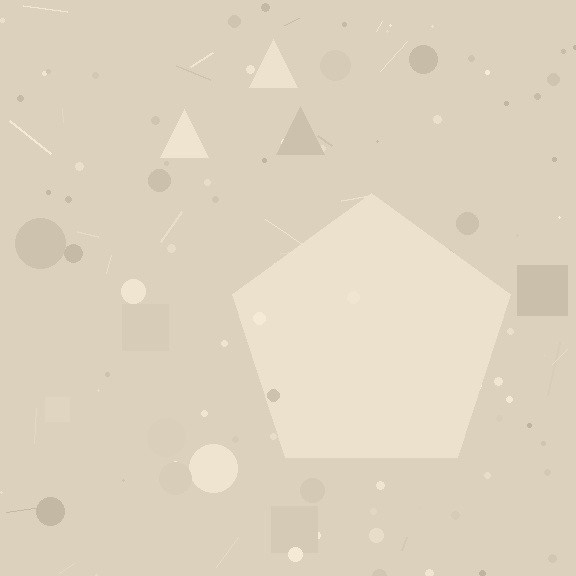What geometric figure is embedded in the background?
A pentagon is embedded in the background.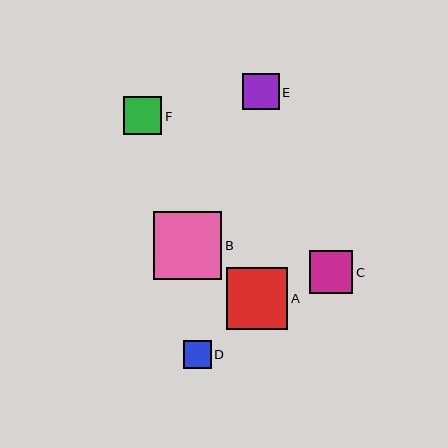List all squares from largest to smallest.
From largest to smallest: B, A, C, F, E, D.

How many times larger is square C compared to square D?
Square C is approximately 1.5 times the size of square D.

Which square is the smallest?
Square D is the smallest with a size of approximately 28 pixels.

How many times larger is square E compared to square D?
Square E is approximately 1.3 times the size of square D.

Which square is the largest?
Square B is the largest with a size of approximately 69 pixels.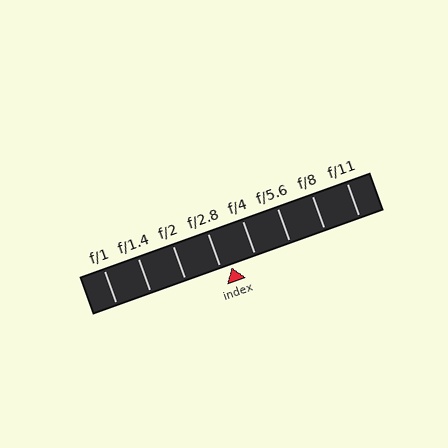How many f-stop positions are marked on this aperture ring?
There are 8 f-stop positions marked.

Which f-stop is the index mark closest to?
The index mark is closest to f/2.8.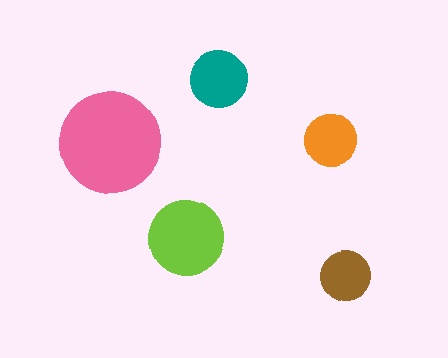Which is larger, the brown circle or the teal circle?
The teal one.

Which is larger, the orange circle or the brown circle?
The orange one.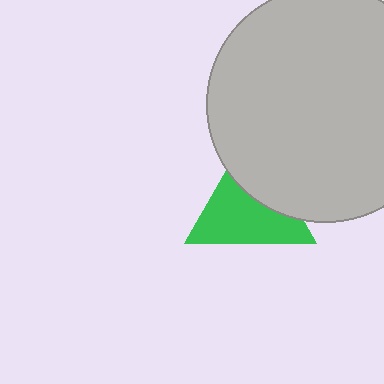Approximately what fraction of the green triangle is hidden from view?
Roughly 37% of the green triangle is hidden behind the light gray circle.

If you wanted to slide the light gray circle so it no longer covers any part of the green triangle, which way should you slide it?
Slide it up — that is the most direct way to separate the two shapes.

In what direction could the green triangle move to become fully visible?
The green triangle could move down. That would shift it out from behind the light gray circle entirely.